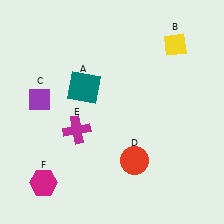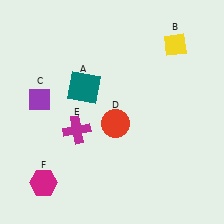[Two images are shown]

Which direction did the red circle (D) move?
The red circle (D) moved up.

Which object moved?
The red circle (D) moved up.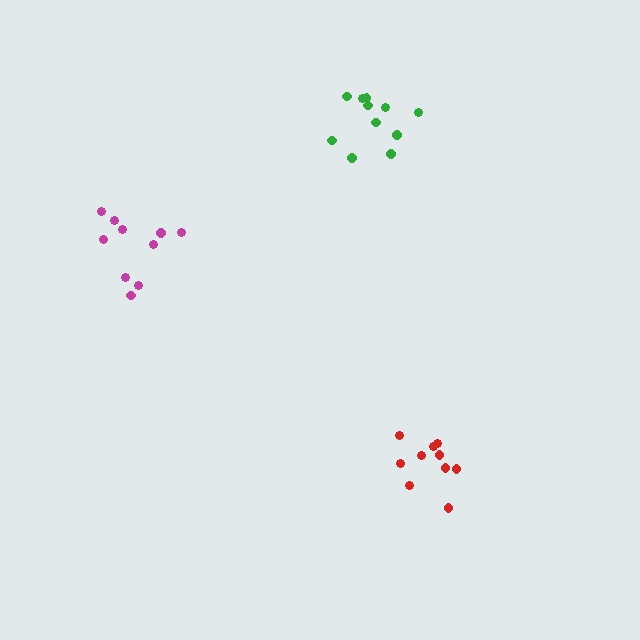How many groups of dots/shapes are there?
There are 3 groups.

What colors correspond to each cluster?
The clusters are colored: green, red, magenta.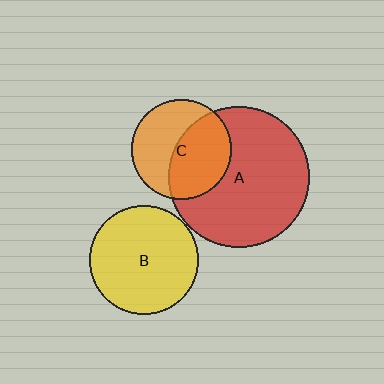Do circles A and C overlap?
Yes.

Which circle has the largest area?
Circle A (red).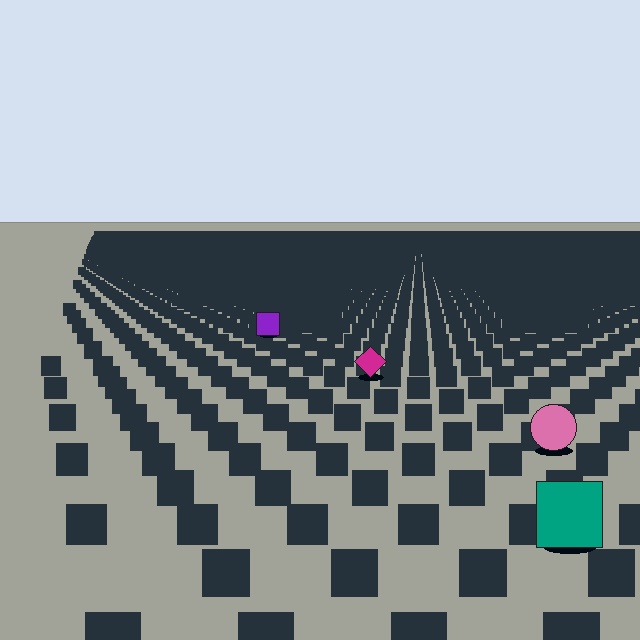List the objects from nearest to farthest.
From nearest to farthest: the teal square, the pink circle, the magenta diamond, the purple square.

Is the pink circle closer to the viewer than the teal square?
No. The teal square is closer — you can tell from the texture gradient: the ground texture is coarser near it.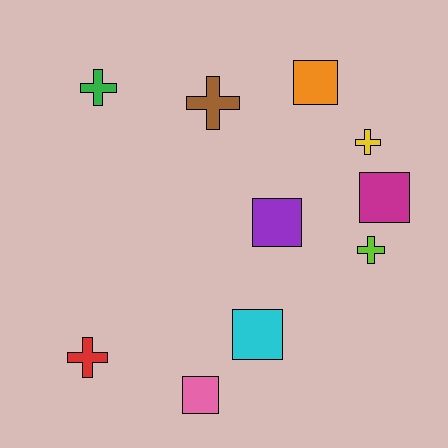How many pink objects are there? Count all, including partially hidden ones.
There is 1 pink object.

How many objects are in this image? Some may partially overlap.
There are 10 objects.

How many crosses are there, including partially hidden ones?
There are 5 crosses.